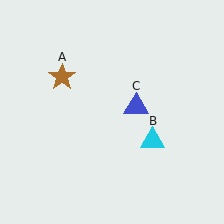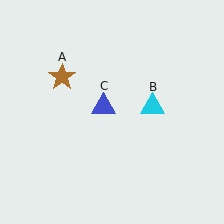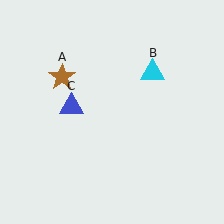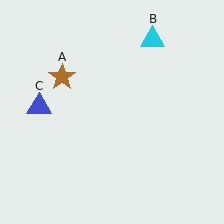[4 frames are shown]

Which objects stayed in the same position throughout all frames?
Brown star (object A) remained stationary.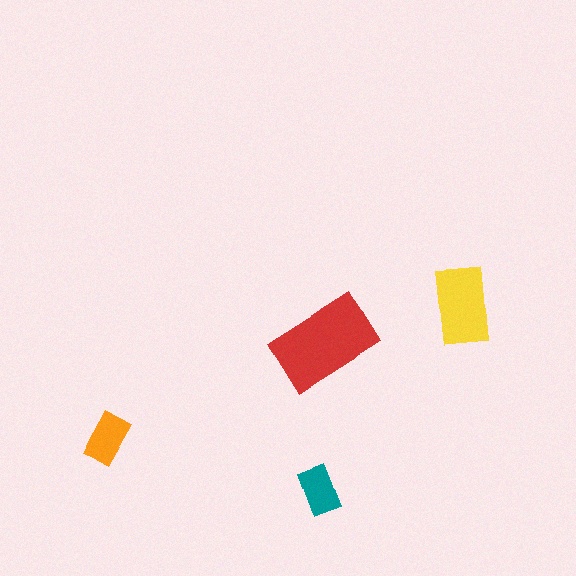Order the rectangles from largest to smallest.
the red one, the yellow one, the orange one, the teal one.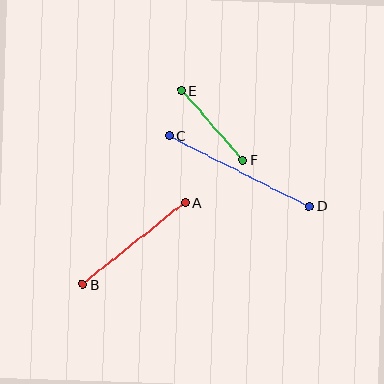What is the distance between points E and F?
The distance is approximately 93 pixels.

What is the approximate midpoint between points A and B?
The midpoint is at approximately (134, 243) pixels.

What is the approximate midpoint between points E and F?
The midpoint is at approximately (212, 125) pixels.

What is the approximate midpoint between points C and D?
The midpoint is at approximately (239, 171) pixels.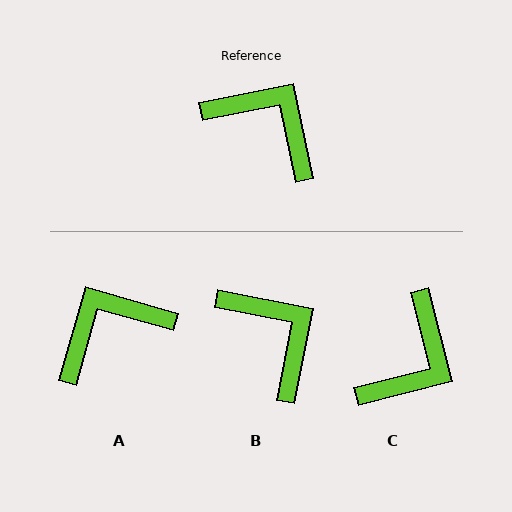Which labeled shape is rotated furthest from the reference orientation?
C, about 87 degrees away.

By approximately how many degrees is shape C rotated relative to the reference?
Approximately 87 degrees clockwise.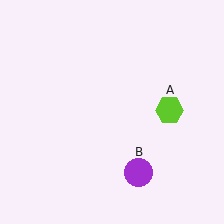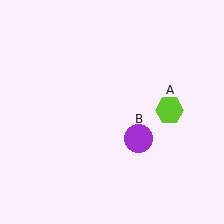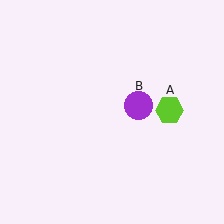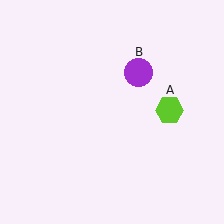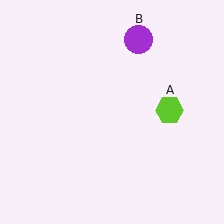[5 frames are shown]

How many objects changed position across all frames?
1 object changed position: purple circle (object B).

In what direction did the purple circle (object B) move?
The purple circle (object B) moved up.